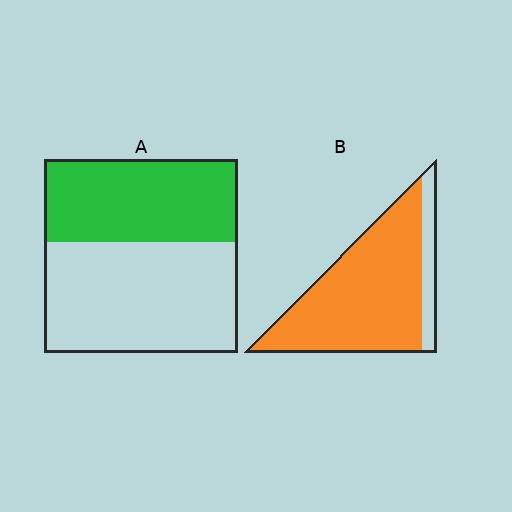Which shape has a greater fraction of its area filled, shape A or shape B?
Shape B.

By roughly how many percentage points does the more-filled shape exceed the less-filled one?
By roughly 40 percentage points (B over A).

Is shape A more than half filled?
No.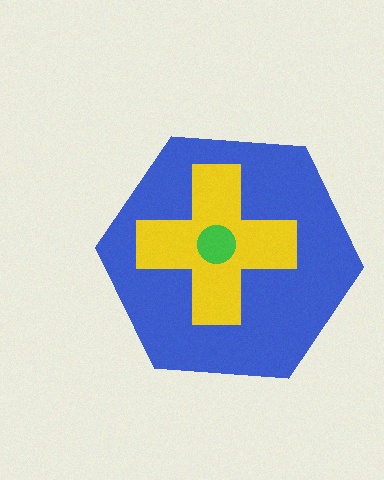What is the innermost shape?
The green circle.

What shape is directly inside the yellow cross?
The green circle.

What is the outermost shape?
The blue hexagon.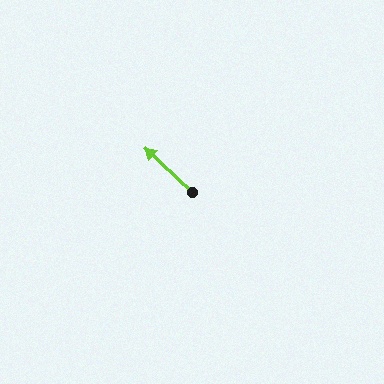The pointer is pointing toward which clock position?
Roughly 10 o'clock.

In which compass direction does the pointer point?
Northwest.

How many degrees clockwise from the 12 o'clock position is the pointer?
Approximately 313 degrees.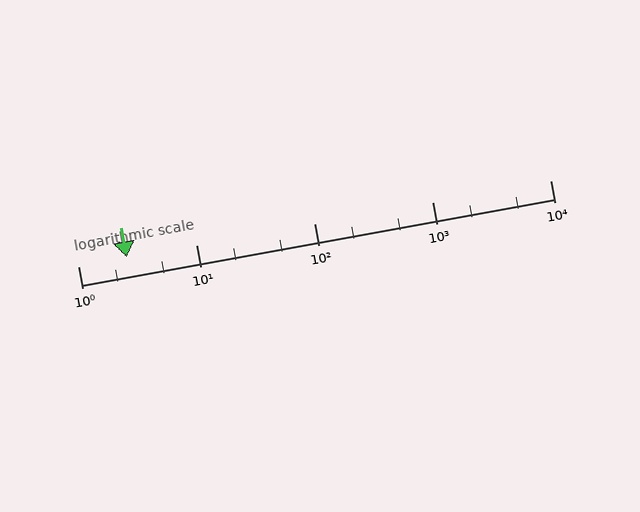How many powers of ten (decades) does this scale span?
The scale spans 4 decades, from 1 to 10000.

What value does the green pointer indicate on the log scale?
The pointer indicates approximately 2.6.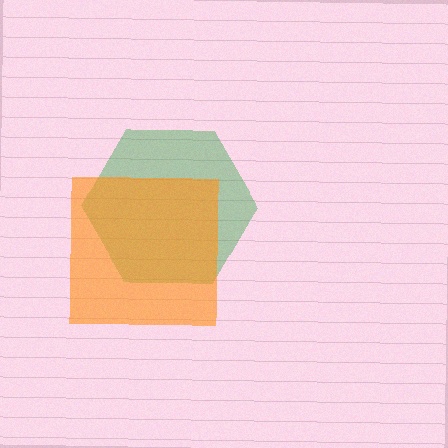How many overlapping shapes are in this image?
There are 2 overlapping shapes in the image.